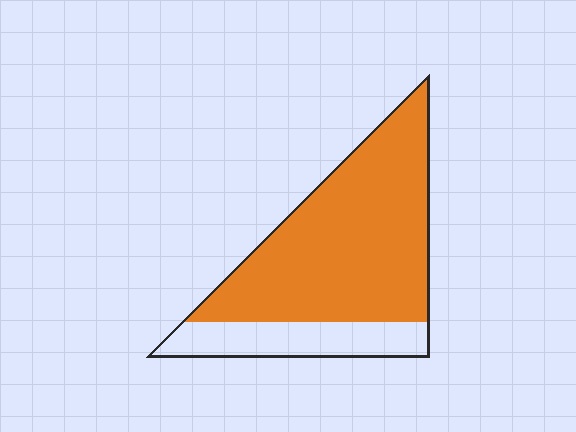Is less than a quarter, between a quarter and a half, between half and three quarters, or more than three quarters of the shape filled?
More than three quarters.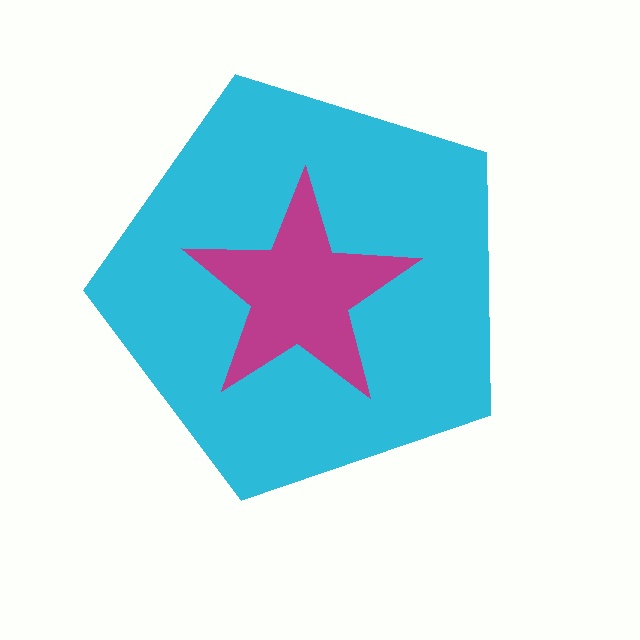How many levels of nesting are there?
2.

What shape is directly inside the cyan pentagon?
The magenta star.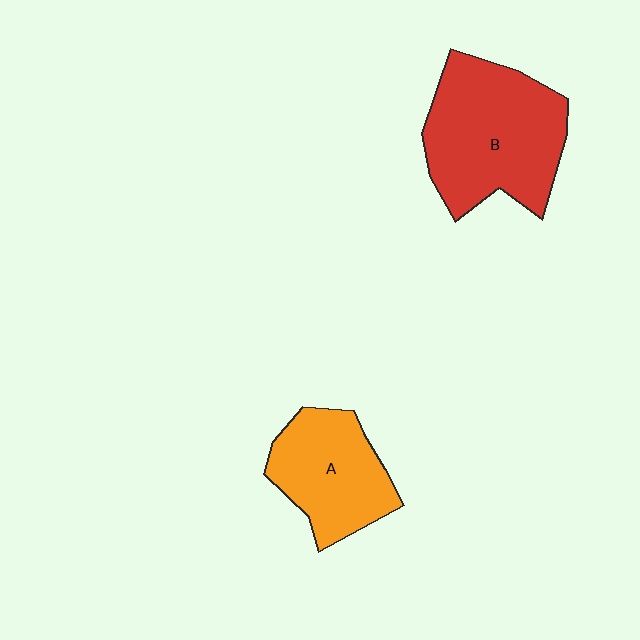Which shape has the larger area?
Shape B (red).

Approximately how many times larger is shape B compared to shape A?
Approximately 1.5 times.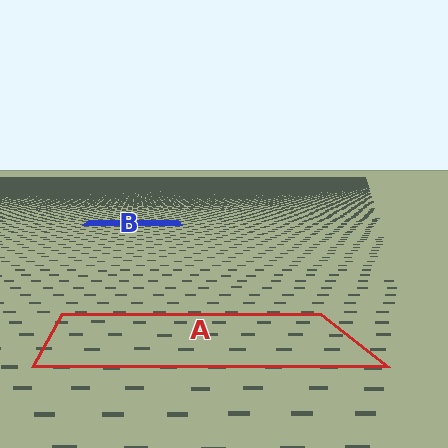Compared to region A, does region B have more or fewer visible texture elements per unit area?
Region B has more texture elements per unit area — they are packed more densely because it is farther away.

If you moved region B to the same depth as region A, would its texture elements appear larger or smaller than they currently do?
They would appear larger. At a closer depth, the same texture elements are projected at a bigger on-screen size.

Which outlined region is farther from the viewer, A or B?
Region B is farther from the viewer — the texture elements inside it appear smaller and more densely packed.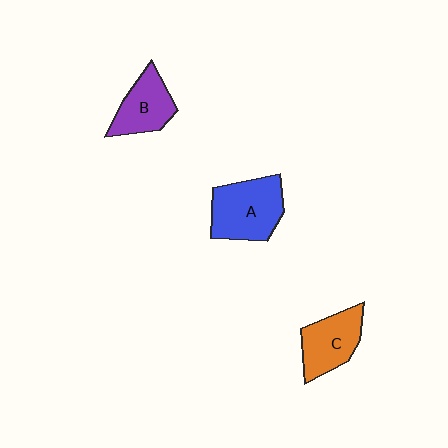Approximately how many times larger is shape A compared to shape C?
Approximately 1.3 times.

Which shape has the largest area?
Shape A (blue).